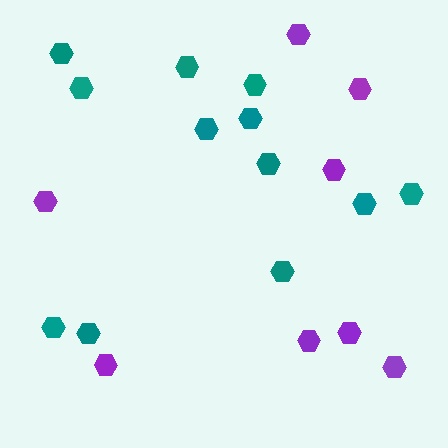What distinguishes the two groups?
There are 2 groups: one group of teal hexagons (12) and one group of purple hexagons (8).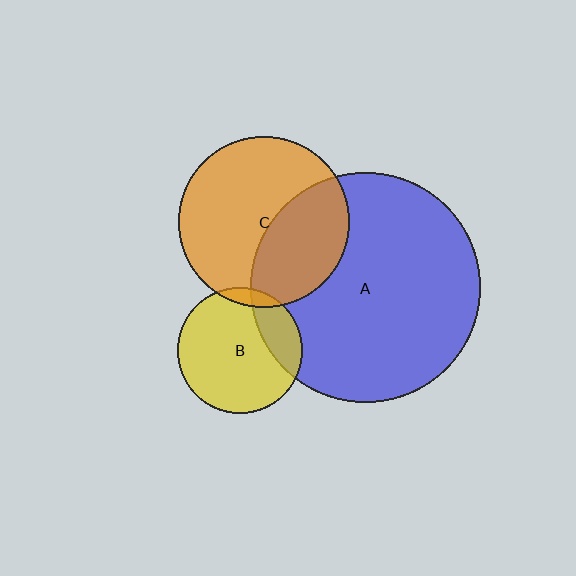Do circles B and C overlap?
Yes.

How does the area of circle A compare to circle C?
Approximately 1.8 times.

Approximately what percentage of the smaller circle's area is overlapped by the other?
Approximately 5%.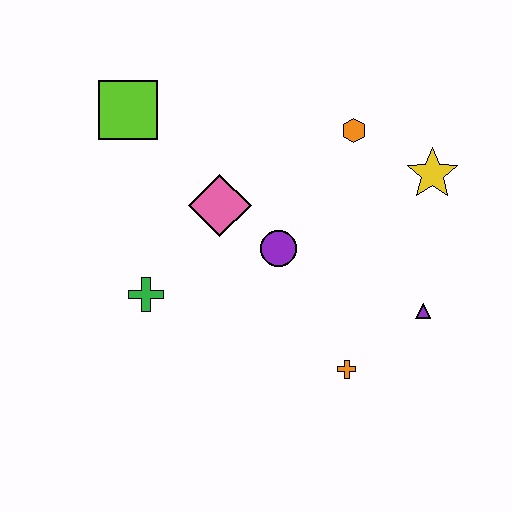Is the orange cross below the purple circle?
Yes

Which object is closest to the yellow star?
The orange hexagon is closest to the yellow star.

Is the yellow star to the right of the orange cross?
Yes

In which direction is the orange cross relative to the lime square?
The orange cross is below the lime square.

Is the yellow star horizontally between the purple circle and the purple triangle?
No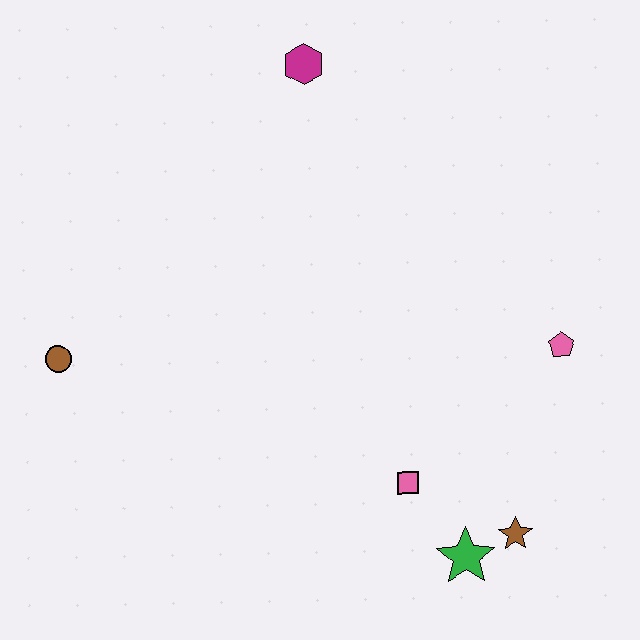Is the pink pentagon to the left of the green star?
No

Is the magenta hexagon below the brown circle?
No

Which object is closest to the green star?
The brown star is closest to the green star.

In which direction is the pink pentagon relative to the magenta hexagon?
The pink pentagon is below the magenta hexagon.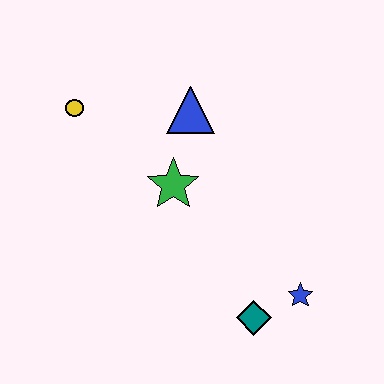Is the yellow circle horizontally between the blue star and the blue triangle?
No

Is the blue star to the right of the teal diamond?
Yes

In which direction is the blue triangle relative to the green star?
The blue triangle is above the green star.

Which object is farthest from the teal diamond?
The yellow circle is farthest from the teal diamond.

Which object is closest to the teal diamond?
The blue star is closest to the teal diamond.